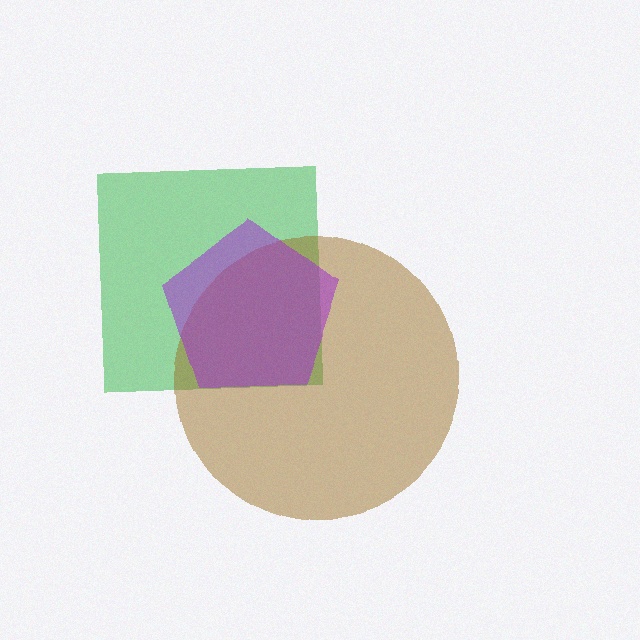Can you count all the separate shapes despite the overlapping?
Yes, there are 3 separate shapes.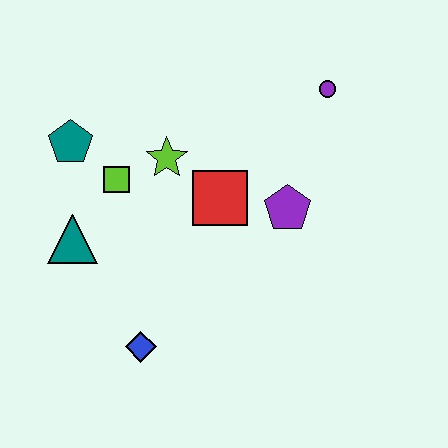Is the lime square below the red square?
No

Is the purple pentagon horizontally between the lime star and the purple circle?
Yes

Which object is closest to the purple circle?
The purple pentagon is closest to the purple circle.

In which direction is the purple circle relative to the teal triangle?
The purple circle is to the right of the teal triangle.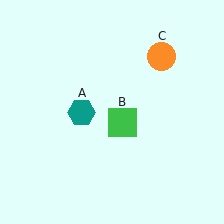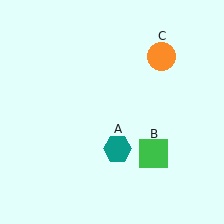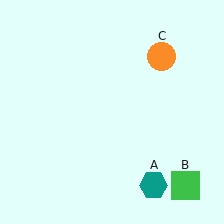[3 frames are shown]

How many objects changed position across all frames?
2 objects changed position: teal hexagon (object A), green square (object B).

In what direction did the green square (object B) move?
The green square (object B) moved down and to the right.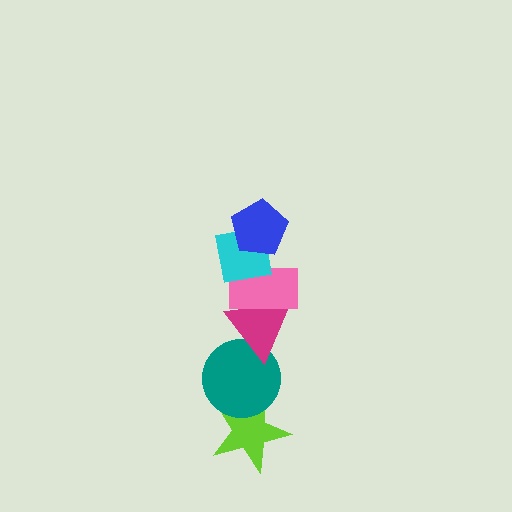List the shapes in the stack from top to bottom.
From top to bottom: the blue pentagon, the cyan square, the pink rectangle, the magenta triangle, the teal circle, the lime star.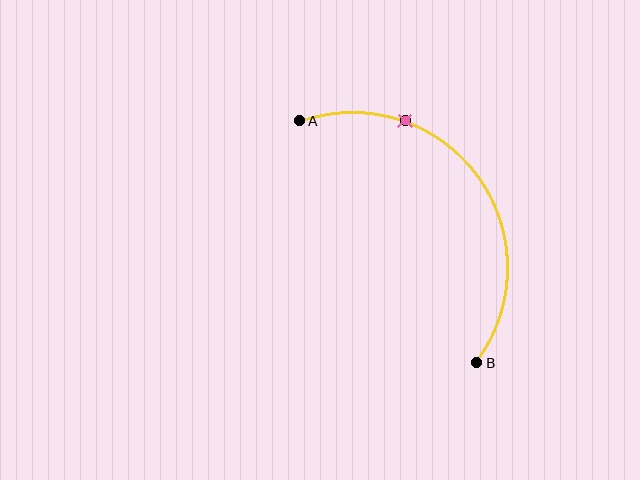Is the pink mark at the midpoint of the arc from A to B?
No. The pink mark lies on the arc but is closer to endpoint A. The arc midpoint would be at the point on the curve equidistant along the arc from both A and B.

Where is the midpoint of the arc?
The arc midpoint is the point on the curve farthest from the straight line joining A and B. It sits above and to the right of that line.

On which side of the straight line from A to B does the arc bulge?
The arc bulges above and to the right of the straight line connecting A and B.